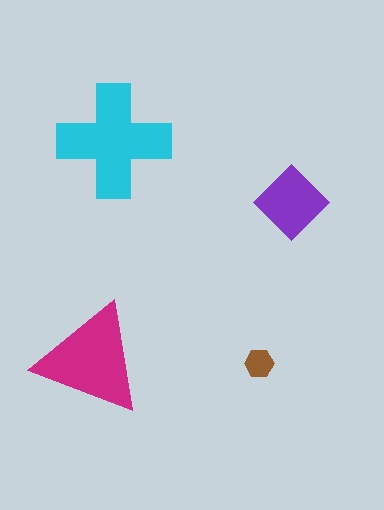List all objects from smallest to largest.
The brown hexagon, the purple diamond, the magenta triangle, the cyan cross.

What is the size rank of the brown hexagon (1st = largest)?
4th.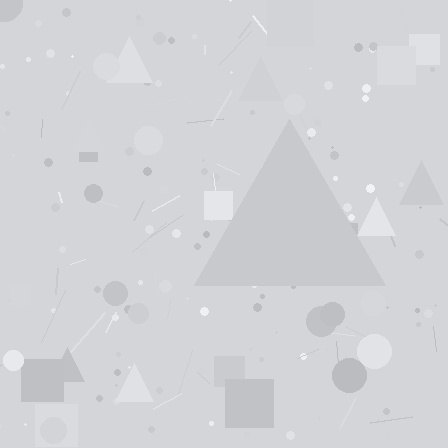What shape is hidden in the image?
A triangle is hidden in the image.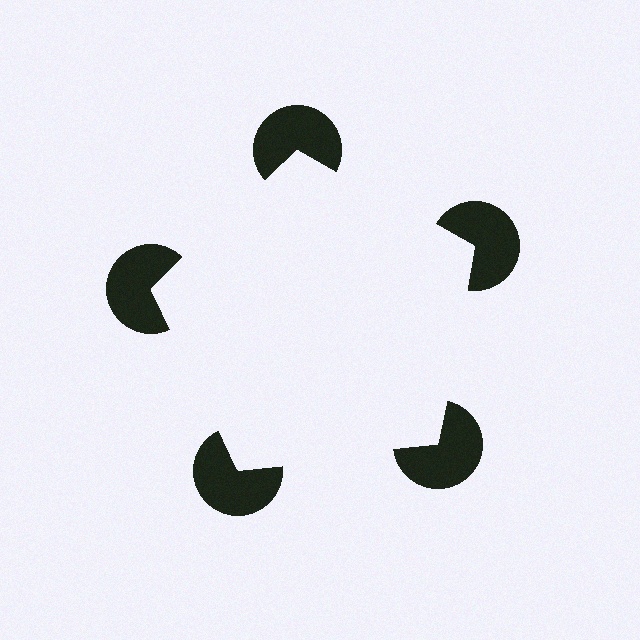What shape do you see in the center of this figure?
An illusory pentagon — its edges are inferred from the aligned wedge cuts in the pac-man discs, not physically drawn.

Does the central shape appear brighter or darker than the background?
It typically appears slightly brighter than the background, even though no actual brightness change is drawn.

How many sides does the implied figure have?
5 sides.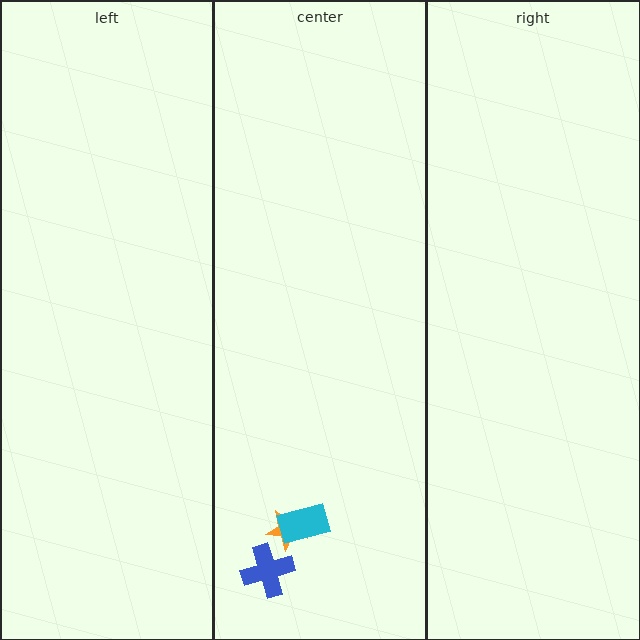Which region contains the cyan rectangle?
The center region.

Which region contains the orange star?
The center region.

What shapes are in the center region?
The blue cross, the orange star, the cyan rectangle.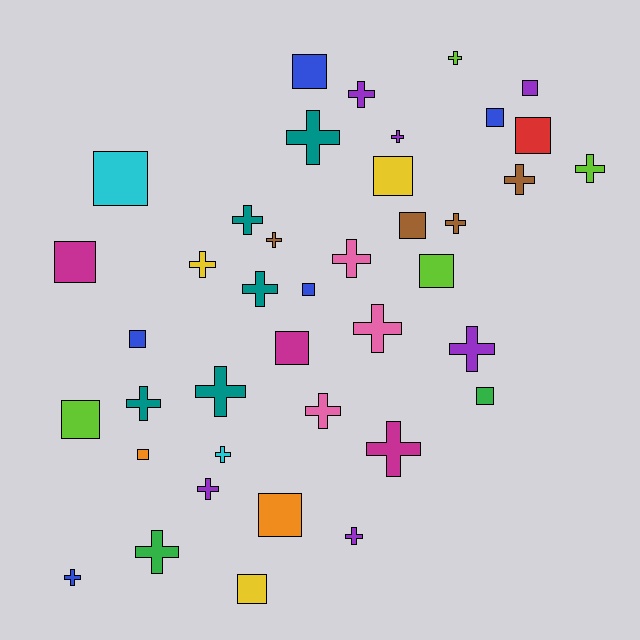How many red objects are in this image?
There is 1 red object.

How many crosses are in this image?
There are 23 crosses.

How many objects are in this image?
There are 40 objects.